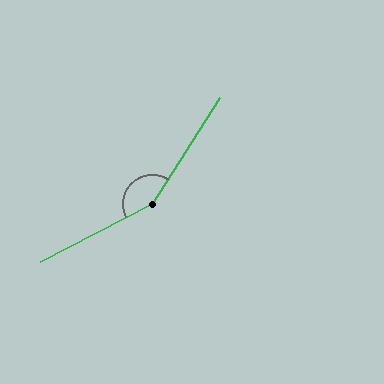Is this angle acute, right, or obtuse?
It is obtuse.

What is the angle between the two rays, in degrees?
Approximately 150 degrees.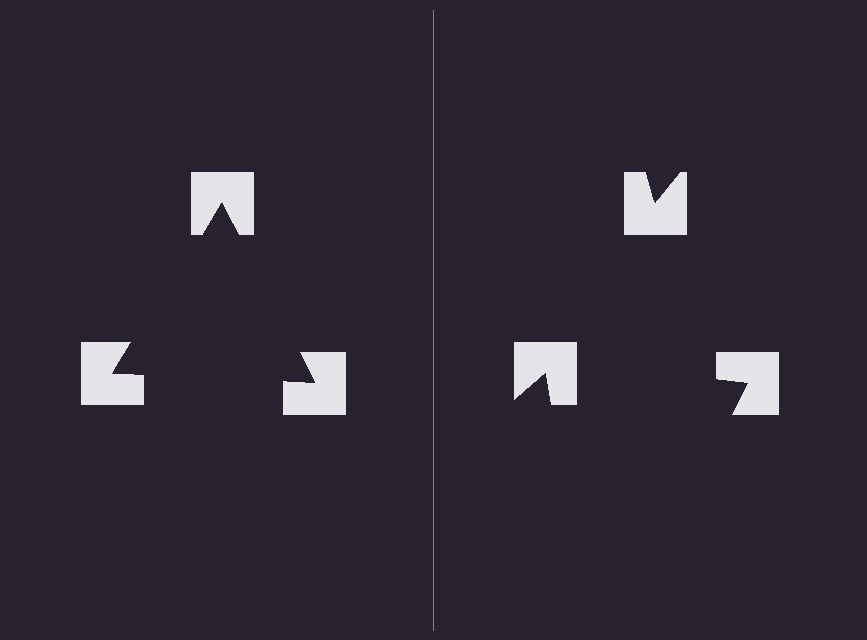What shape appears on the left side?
An illusory triangle.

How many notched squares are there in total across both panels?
6 — 3 on each side.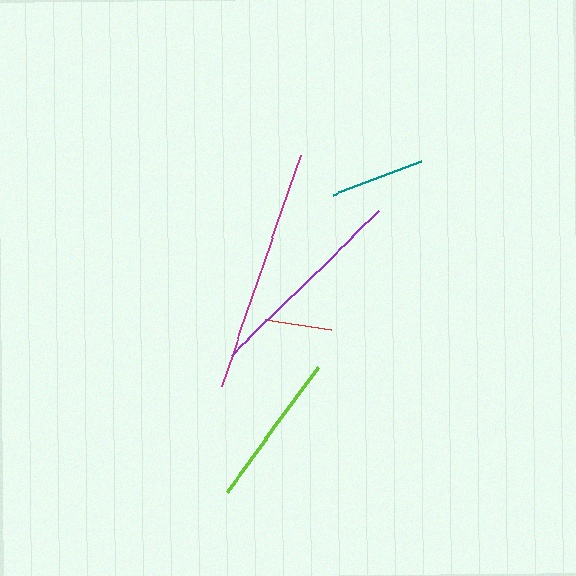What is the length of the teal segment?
The teal segment is approximately 95 pixels long.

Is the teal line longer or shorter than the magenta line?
The magenta line is longer than the teal line.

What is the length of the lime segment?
The lime segment is approximately 154 pixels long.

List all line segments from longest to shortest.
From longest to shortest: magenta, purple, lime, teal, red.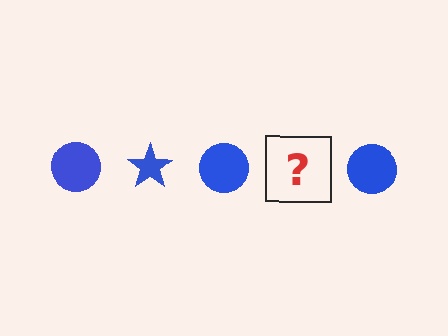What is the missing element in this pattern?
The missing element is a blue star.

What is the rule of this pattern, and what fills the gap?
The rule is that the pattern cycles through circle, star shapes in blue. The gap should be filled with a blue star.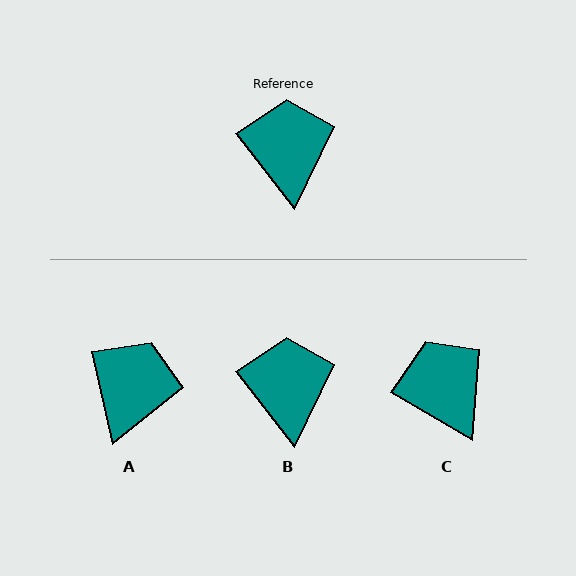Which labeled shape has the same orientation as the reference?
B.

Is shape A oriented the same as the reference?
No, it is off by about 26 degrees.